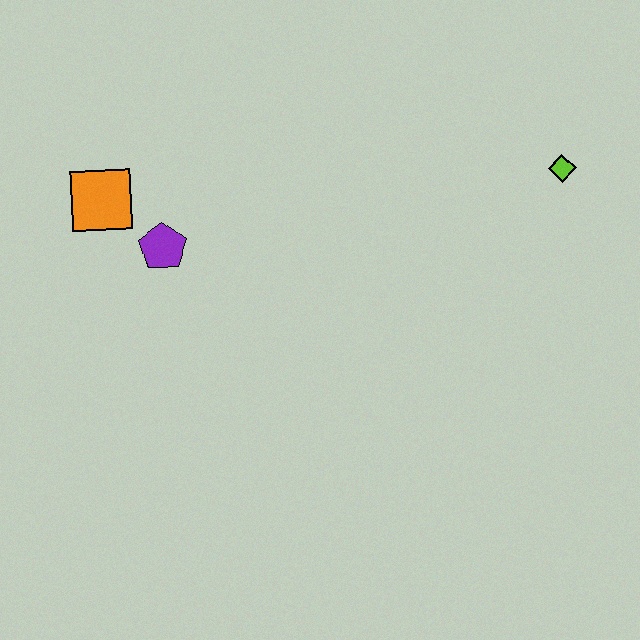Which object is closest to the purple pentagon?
The orange square is closest to the purple pentagon.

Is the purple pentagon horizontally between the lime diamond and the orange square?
Yes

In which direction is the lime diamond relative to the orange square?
The lime diamond is to the right of the orange square.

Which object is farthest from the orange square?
The lime diamond is farthest from the orange square.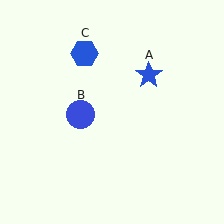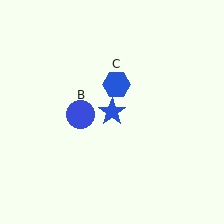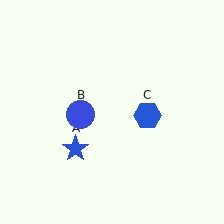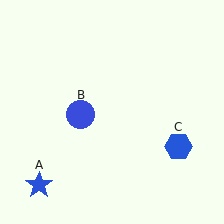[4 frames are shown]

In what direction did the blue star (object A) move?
The blue star (object A) moved down and to the left.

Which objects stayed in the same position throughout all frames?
Blue circle (object B) remained stationary.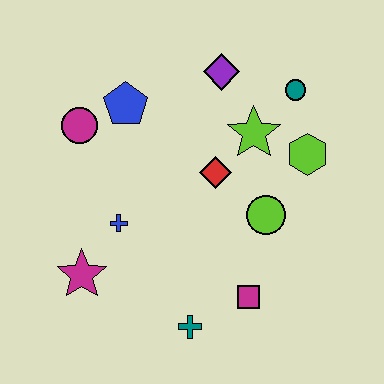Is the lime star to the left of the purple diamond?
No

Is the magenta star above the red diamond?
No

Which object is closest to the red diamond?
The lime star is closest to the red diamond.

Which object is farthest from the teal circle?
The magenta star is farthest from the teal circle.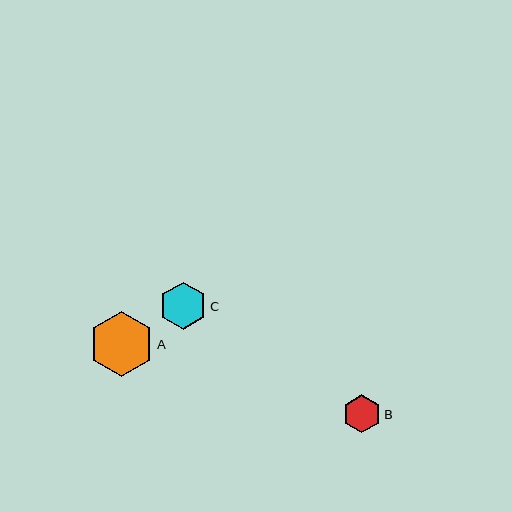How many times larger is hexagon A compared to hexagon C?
Hexagon A is approximately 1.4 times the size of hexagon C.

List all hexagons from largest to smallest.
From largest to smallest: A, C, B.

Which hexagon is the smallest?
Hexagon B is the smallest with a size of approximately 38 pixels.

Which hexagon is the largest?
Hexagon A is the largest with a size of approximately 65 pixels.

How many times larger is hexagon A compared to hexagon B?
Hexagon A is approximately 1.7 times the size of hexagon B.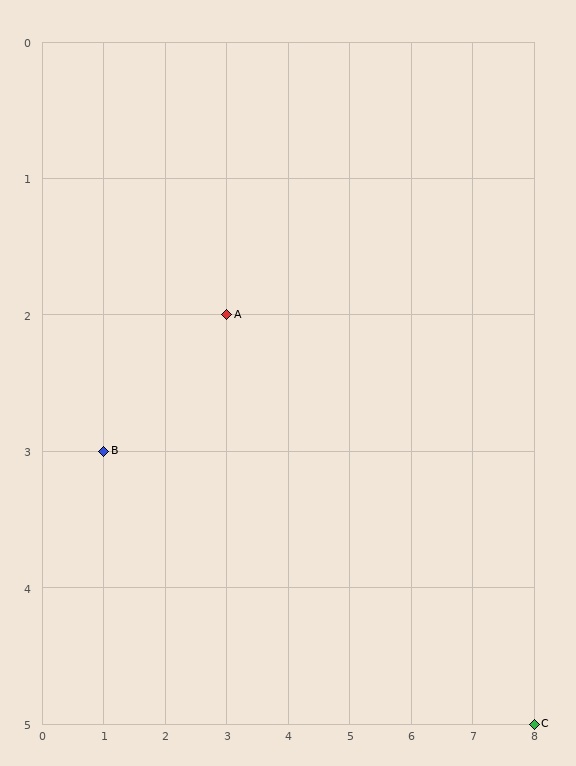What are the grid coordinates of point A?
Point A is at grid coordinates (3, 2).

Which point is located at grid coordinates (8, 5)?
Point C is at (8, 5).